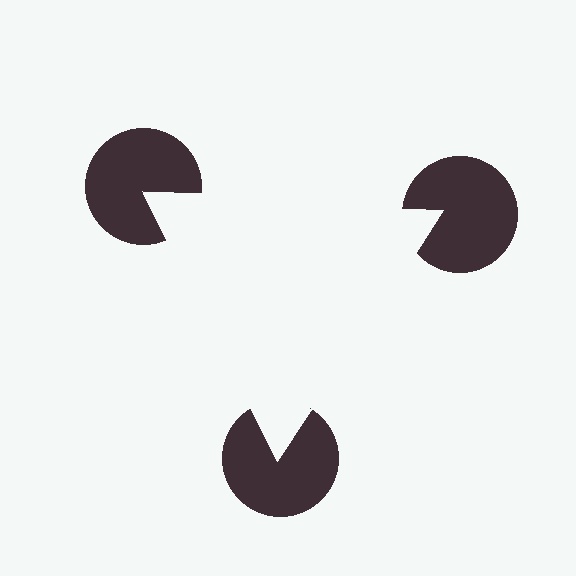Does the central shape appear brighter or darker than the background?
It typically appears slightly brighter than the background, even though no actual brightness change is drawn.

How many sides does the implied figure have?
3 sides.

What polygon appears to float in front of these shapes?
An illusory triangle — its edges are inferred from the aligned wedge cuts in the pac-man discs, not physically drawn.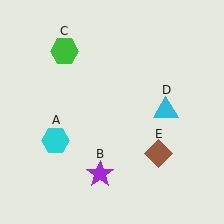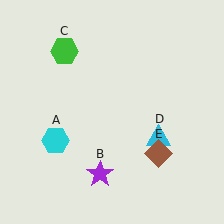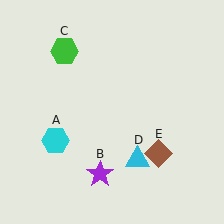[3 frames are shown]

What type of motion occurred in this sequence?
The cyan triangle (object D) rotated clockwise around the center of the scene.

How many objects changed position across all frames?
1 object changed position: cyan triangle (object D).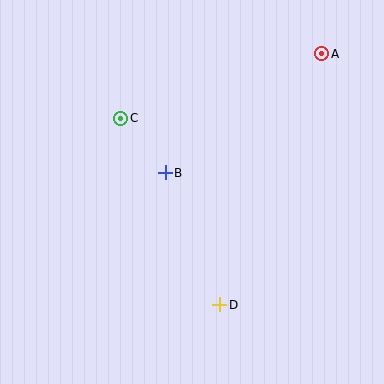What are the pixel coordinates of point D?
Point D is at (220, 305).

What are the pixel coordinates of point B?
Point B is at (165, 173).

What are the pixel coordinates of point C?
Point C is at (121, 118).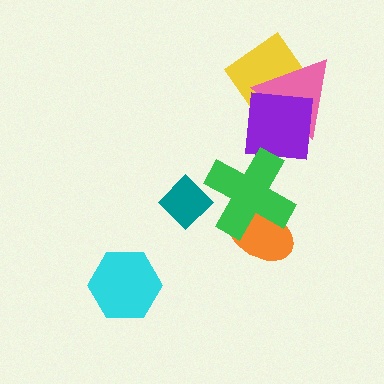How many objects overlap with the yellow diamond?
2 objects overlap with the yellow diamond.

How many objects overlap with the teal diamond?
1 object overlaps with the teal diamond.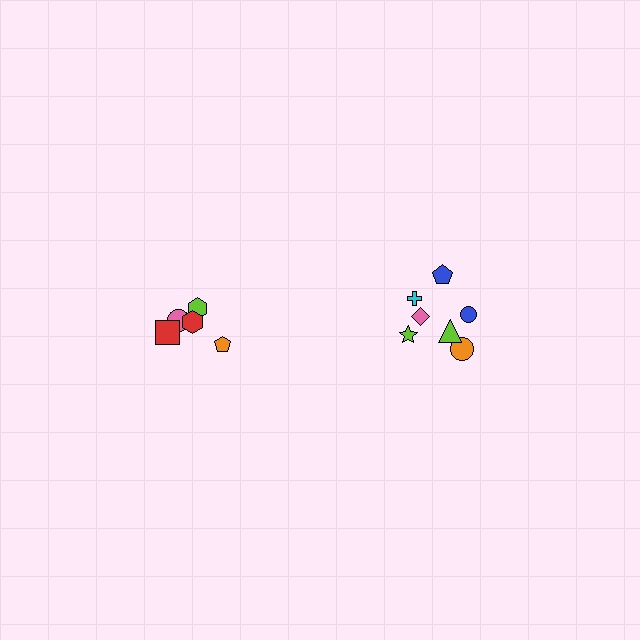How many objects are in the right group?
There are 7 objects.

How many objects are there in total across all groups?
There are 12 objects.